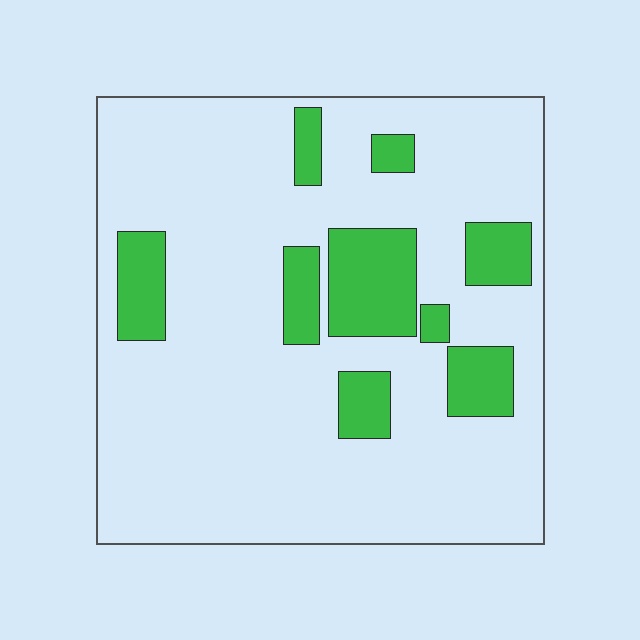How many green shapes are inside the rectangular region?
9.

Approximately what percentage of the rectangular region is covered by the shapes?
Approximately 20%.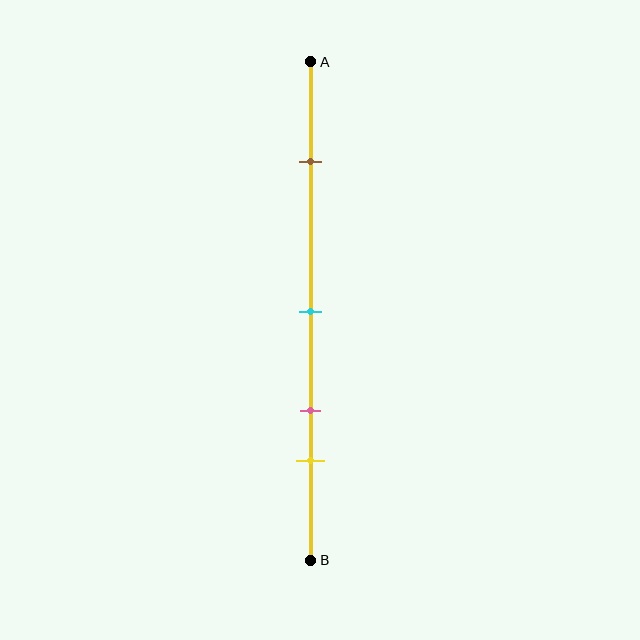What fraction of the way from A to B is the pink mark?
The pink mark is approximately 70% (0.7) of the way from A to B.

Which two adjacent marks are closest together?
The pink and yellow marks are the closest adjacent pair.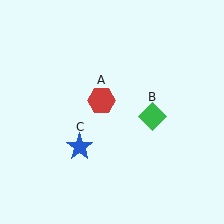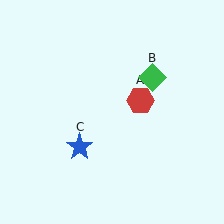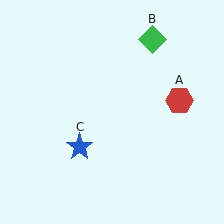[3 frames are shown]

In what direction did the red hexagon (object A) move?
The red hexagon (object A) moved right.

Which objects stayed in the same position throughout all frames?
Blue star (object C) remained stationary.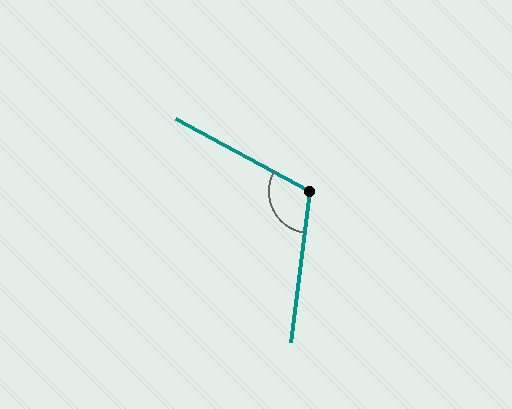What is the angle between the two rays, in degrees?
Approximately 111 degrees.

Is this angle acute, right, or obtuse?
It is obtuse.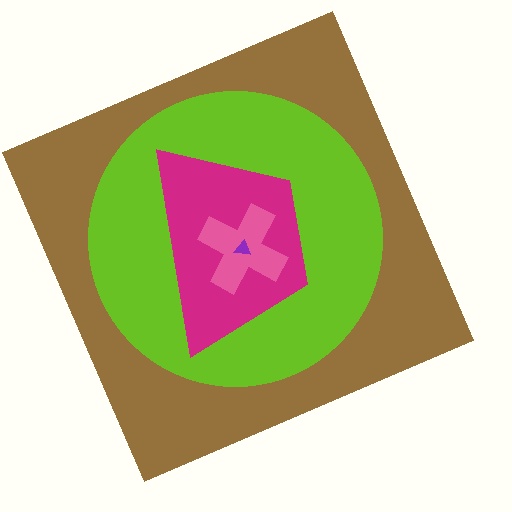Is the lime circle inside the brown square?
Yes.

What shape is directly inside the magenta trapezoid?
The pink cross.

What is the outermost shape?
The brown square.